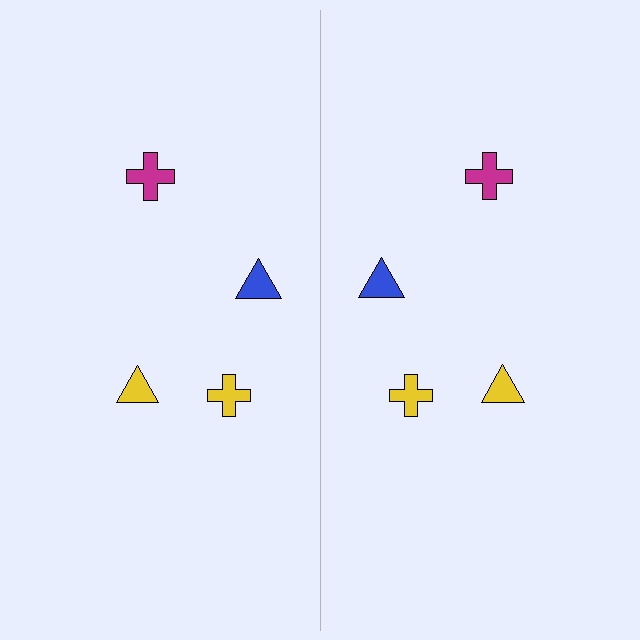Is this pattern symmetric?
Yes, this pattern has bilateral (reflection) symmetry.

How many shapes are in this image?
There are 8 shapes in this image.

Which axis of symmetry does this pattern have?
The pattern has a vertical axis of symmetry running through the center of the image.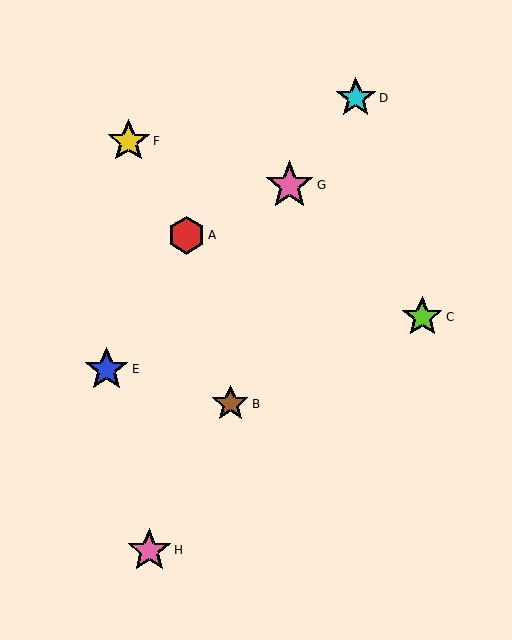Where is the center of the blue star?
The center of the blue star is at (106, 369).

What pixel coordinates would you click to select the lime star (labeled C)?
Click at (422, 317) to select the lime star C.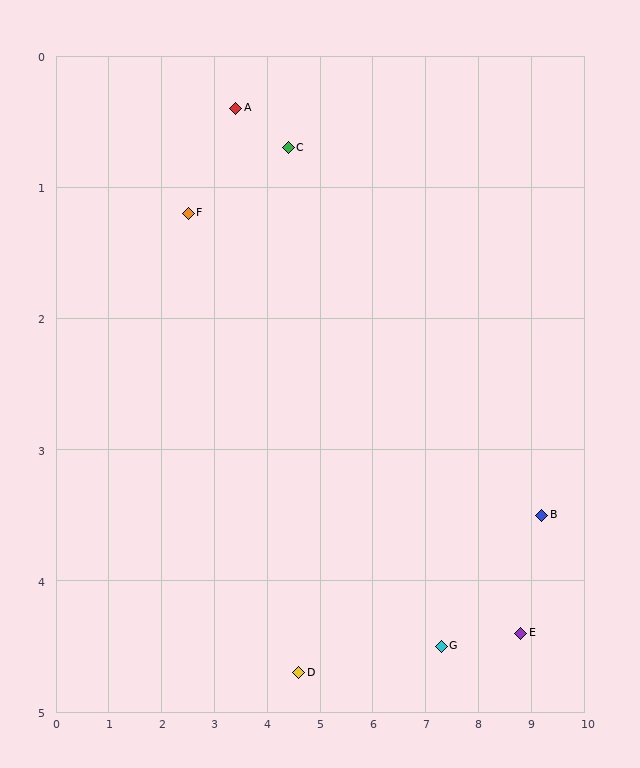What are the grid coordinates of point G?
Point G is at approximately (7.3, 4.5).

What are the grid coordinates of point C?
Point C is at approximately (4.4, 0.7).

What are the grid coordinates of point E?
Point E is at approximately (8.8, 4.4).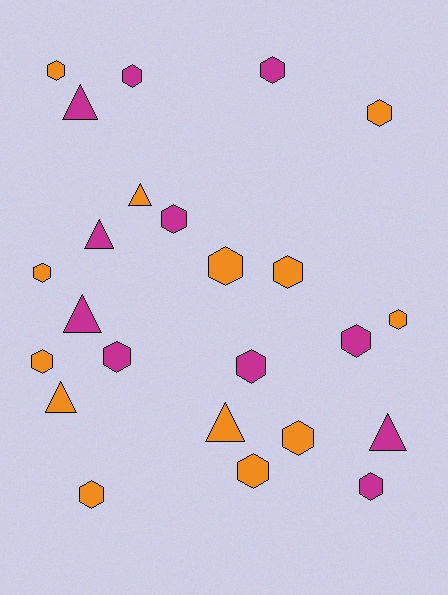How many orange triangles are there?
There are 3 orange triangles.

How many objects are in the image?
There are 24 objects.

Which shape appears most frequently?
Hexagon, with 17 objects.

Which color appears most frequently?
Orange, with 13 objects.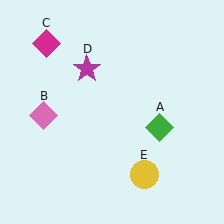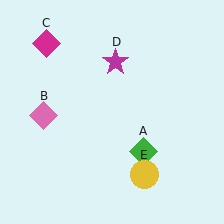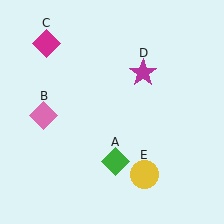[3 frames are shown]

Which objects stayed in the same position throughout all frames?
Pink diamond (object B) and magenta diamond (object C) and yellow circle (object E) remained stationary.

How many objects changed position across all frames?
2 objects changed position: green diamond (object A), magenta star (object D).